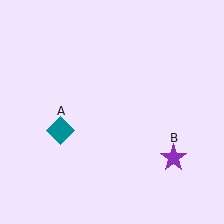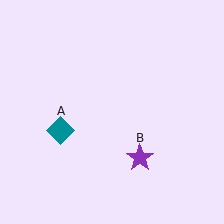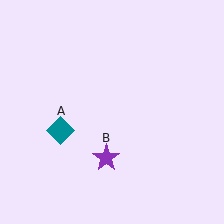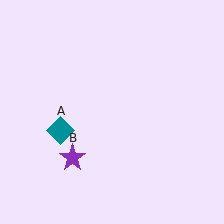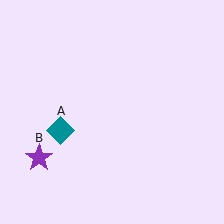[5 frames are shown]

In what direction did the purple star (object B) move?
The purple star (object B) moved left.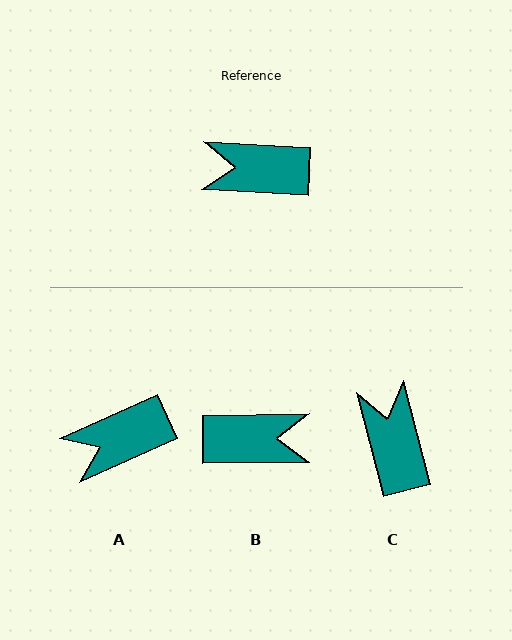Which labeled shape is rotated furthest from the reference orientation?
B, about 176 degrees away.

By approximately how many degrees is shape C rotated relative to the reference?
Approximately 72 degrees clockwise.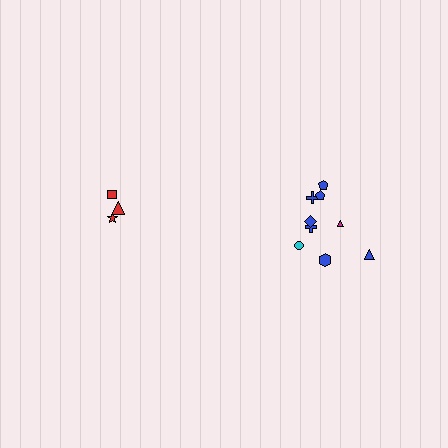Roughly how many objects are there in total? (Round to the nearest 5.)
Roughly 15 objects in total.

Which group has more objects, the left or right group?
The right group.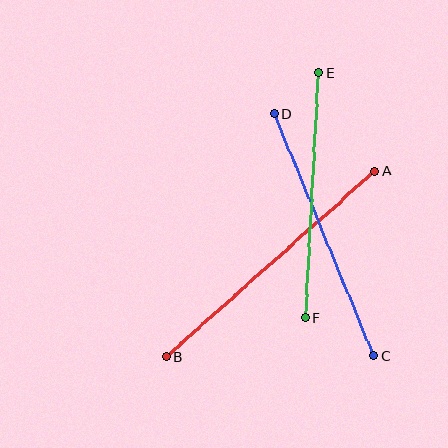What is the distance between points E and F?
The distance is approximately 245 pixels.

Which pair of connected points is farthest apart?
Points A and B are farthest apart.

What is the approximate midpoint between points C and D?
The midpoint is at approximately (324, 235) pixels.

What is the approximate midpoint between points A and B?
The midpoint is at approximately (270, 264) pixels.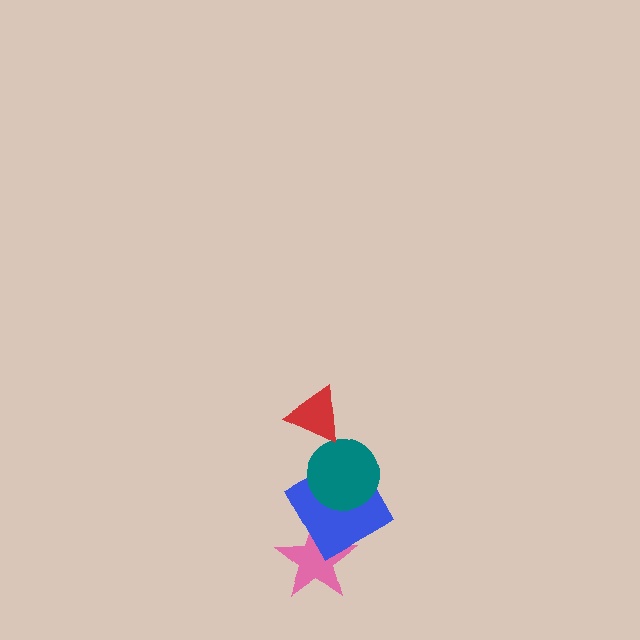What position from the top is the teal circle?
The teal circle is 2nd from the top.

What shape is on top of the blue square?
The teal circle is on top of the blue square.